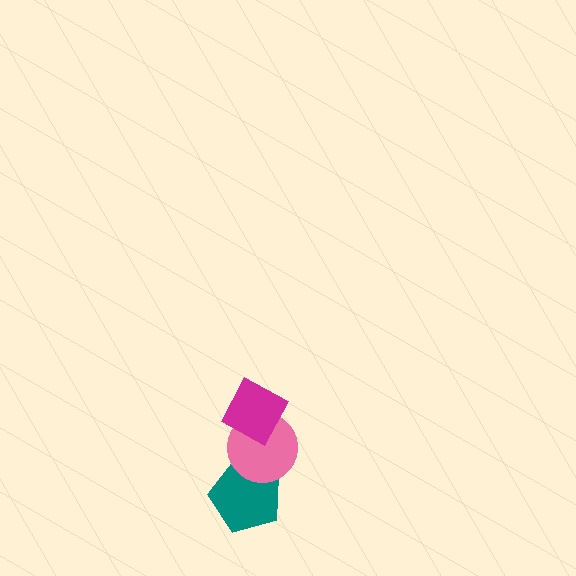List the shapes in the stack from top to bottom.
From top to bottom: the magenta diamond, the pink circle, the teal pentagon.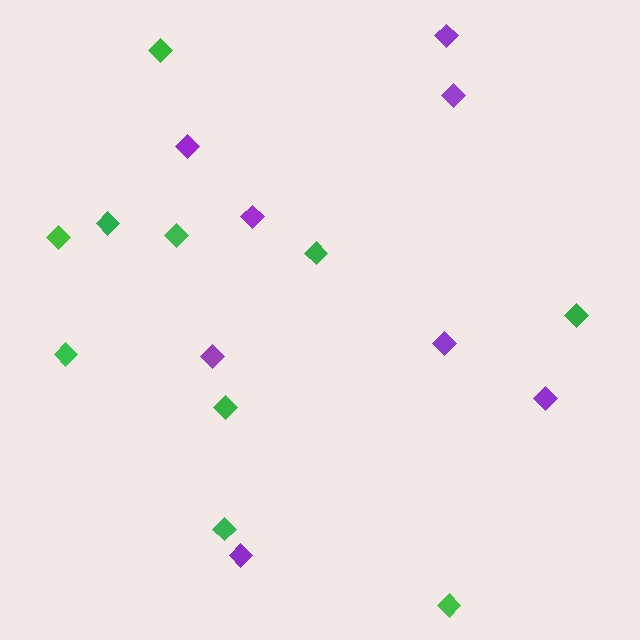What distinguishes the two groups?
There are 2 groups: one group of green diamonds (10) and one group of purple diamonds (8).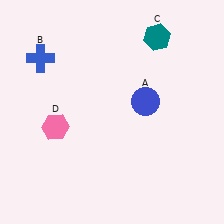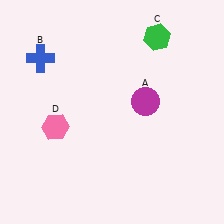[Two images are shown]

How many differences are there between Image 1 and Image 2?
There are 2 differences between the two images.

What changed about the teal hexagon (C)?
In Image 1, C is teal. In Image 2, it changed to green.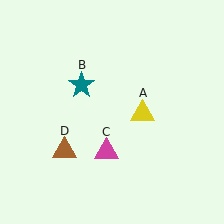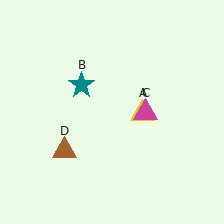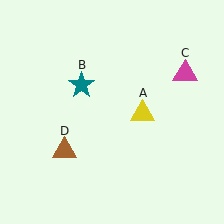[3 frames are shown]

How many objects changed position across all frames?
1 object changed position: magenta triangle (object C).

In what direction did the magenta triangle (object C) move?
The magenta triangle (object C) moved up and to the right.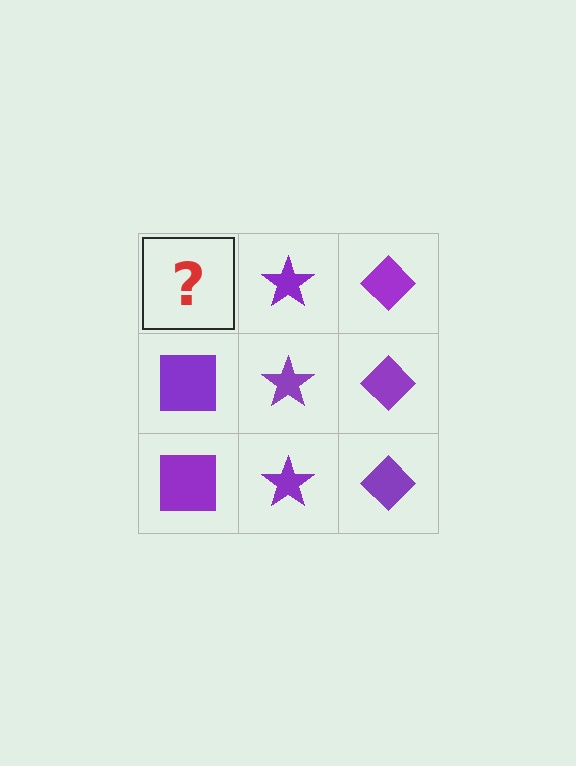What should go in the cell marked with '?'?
The missing cell should contain a purple square.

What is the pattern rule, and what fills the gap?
The rule is that each column has a consistent shape. The gap should be filled with a purple square.